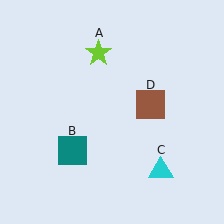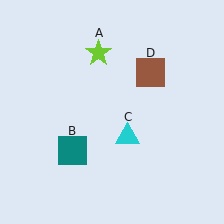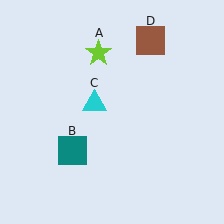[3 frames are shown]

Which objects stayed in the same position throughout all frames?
Lime star (object A) and teal square (object B) remained stationary.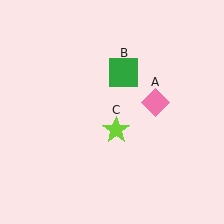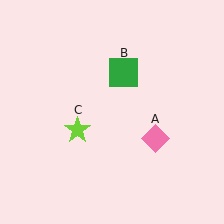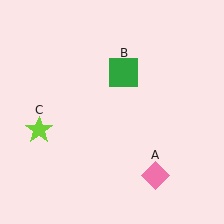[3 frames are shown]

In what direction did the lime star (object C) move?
The lime star (object C) moved left.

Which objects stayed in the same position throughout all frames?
Green square (object B) remained stationary.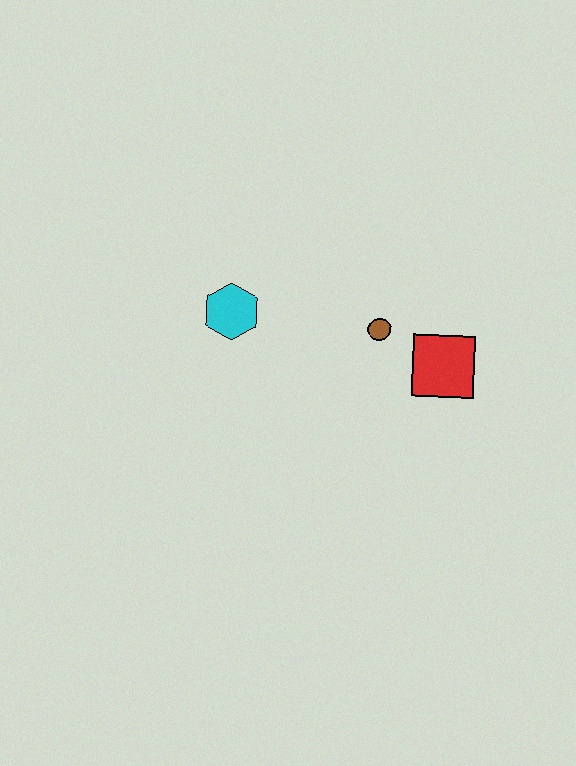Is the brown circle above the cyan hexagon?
No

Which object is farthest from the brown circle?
The cyan hexagon is farthest from the brown circle.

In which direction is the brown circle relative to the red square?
The brown circle is to the left of the red square.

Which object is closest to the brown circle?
The red square is closest to the brown circle.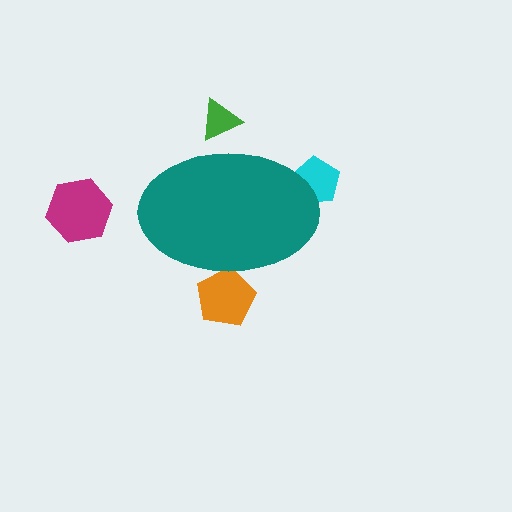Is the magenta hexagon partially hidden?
No, the magenta hexagon is fully visible.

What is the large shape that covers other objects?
A teal ellipse.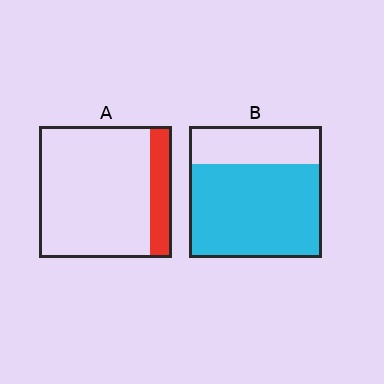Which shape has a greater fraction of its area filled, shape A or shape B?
Shape B.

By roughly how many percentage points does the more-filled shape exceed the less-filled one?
By roughly 55 percentage points (B over A).